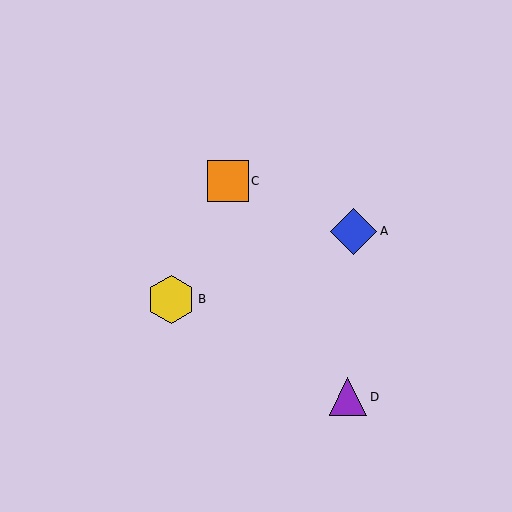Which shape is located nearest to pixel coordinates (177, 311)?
The yellow hexagon (labeled B) at (171, 299) is nearest to that location.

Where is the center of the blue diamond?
The center of the blue diamond is at (353, 231).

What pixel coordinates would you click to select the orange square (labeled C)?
Click at (228, 181) to select the orange square C.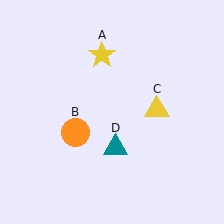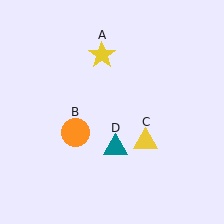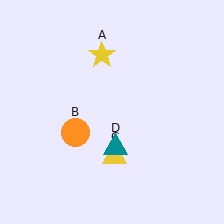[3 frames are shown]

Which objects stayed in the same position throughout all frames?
Yellow star (object A) and orange circle (object B) and teal triangle (object D) remained stationary.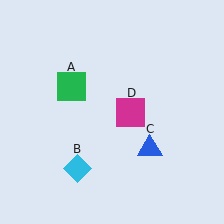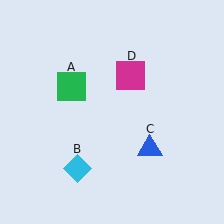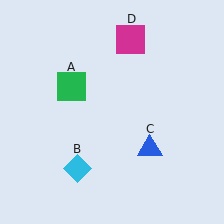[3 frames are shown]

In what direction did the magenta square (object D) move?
The magenta square (object D) moved up.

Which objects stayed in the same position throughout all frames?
Green square (object A) and cyan diamond (object B) and blue triangle (object C) remained stationary.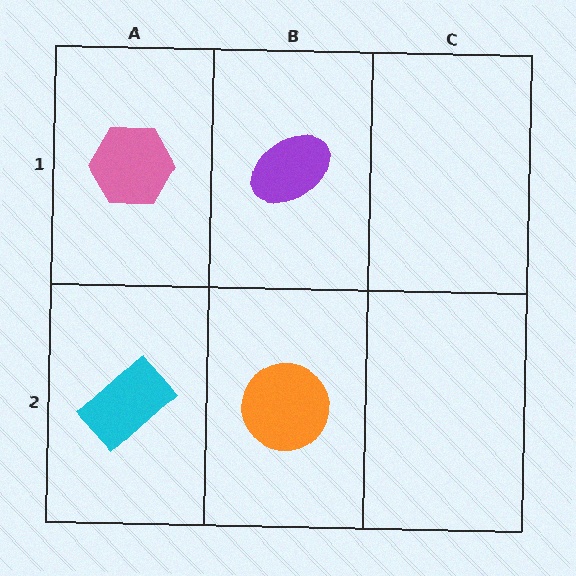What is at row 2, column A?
A cyan rectangle.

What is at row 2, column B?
An orange circle.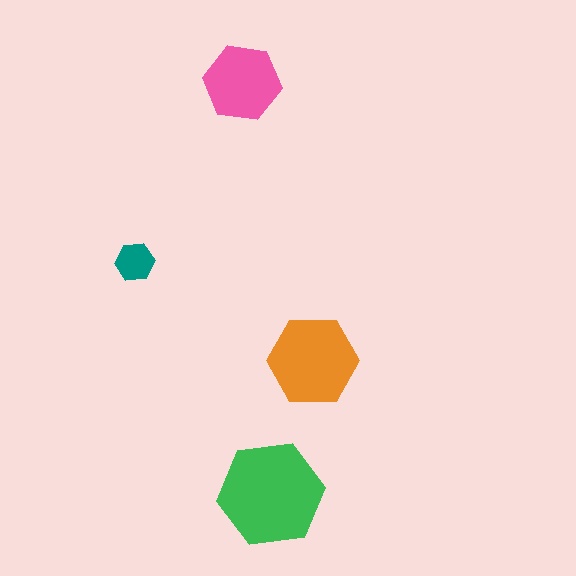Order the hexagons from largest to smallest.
the green one, the orange one, the pink one, the teal one.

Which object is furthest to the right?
The orange hexagon is rightmost.